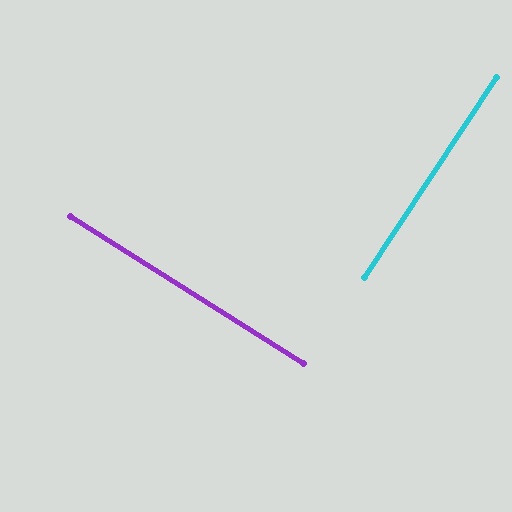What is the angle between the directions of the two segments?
Approximately 89 degrees.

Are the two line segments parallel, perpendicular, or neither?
Perpendicular — they meet at approximately 89°.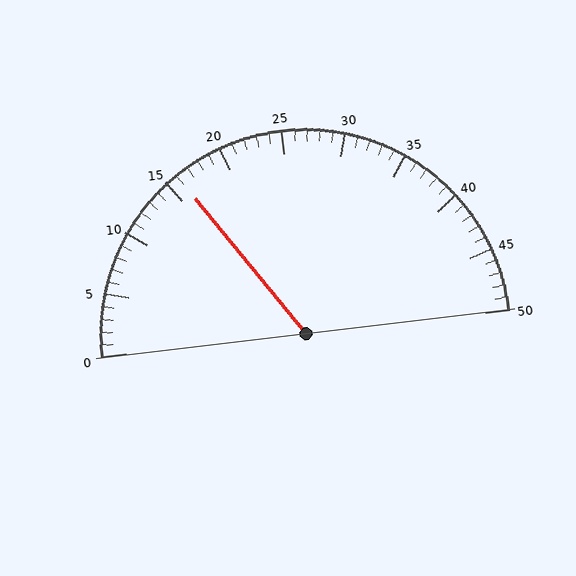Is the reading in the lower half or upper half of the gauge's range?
The reading is in the lower half of the range (0 to 50).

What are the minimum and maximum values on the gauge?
The gauge ranges from 0 to 50.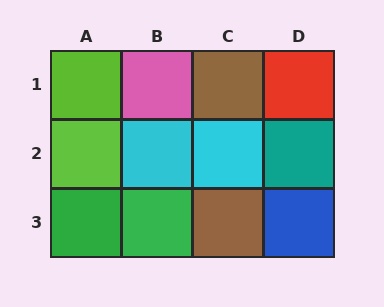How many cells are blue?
1 cell is blue.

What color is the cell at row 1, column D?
Red.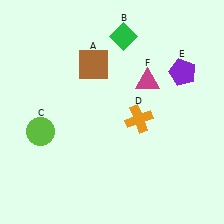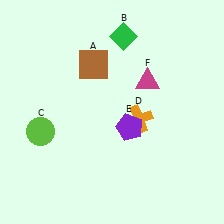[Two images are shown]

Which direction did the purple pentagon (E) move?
The purple pentagon (E) moved down.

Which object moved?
The purple pentagon (E) moved down.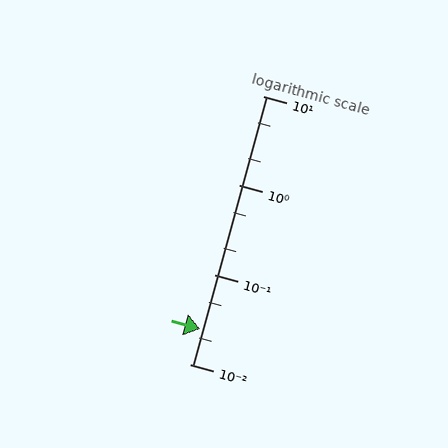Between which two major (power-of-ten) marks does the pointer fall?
The pointer is between 0.01 and 0.1.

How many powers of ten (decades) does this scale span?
The scale spans 3 decades, from 0.01 to 10.